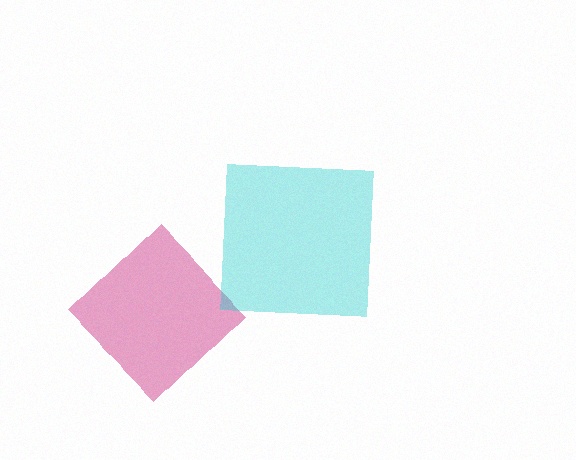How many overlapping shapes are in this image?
There are 2 overlapping shapes in the image.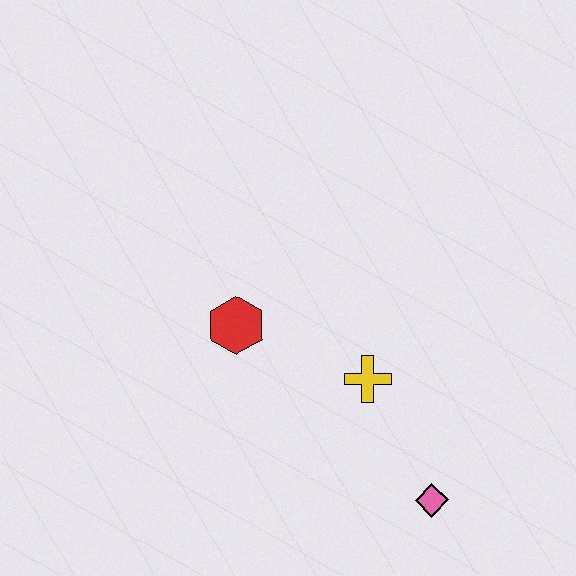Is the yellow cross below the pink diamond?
No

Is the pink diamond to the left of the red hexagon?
No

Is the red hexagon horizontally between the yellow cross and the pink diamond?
No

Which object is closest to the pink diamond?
The yellow cross is closest to the pink diamond.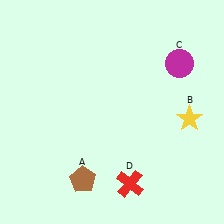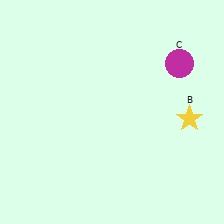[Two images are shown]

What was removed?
The red cross (D), the brown pentagon (A) were removed in Image 2.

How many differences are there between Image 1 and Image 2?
There are 2 differences between the two images.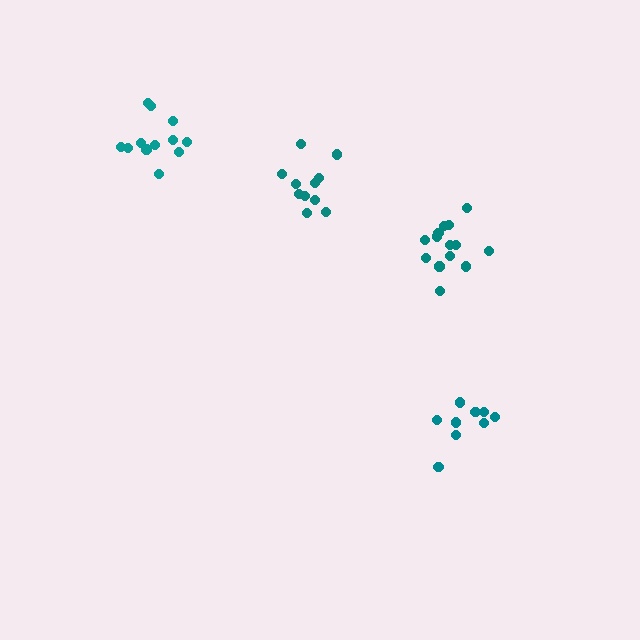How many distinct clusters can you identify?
There are 4 distinct clusters.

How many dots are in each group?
Group 1: 9 dots, Group 2: 14 dots, Group 3: 11 dots, Group 4: 13 dots (47 total).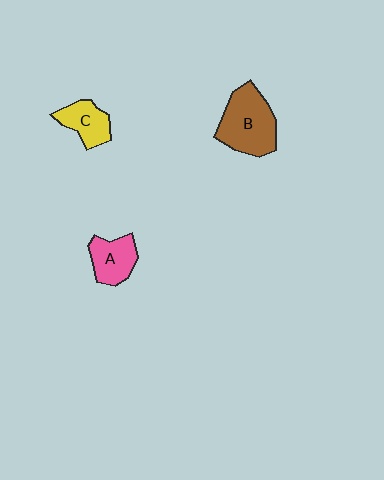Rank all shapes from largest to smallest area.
From largest to smallest: B (brown), A (pink), C (yellow).